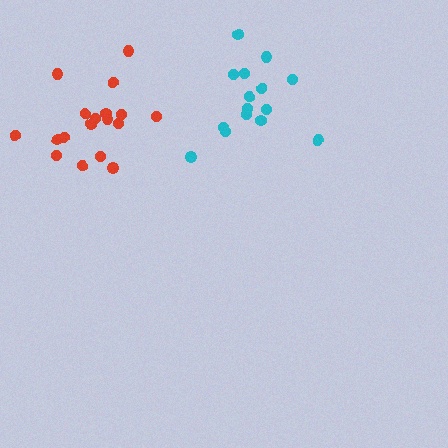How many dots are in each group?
Group 1: 15 dots, Group 2: 18 dots (33 total).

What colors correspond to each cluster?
The clusters are colored: cyan, red.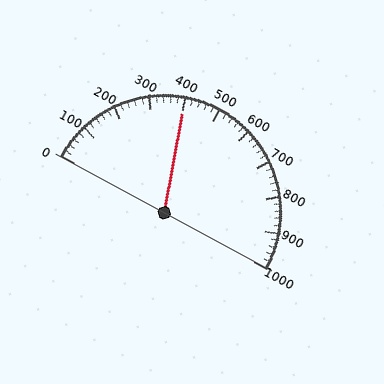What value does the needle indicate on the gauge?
The needle indicates approximately 400.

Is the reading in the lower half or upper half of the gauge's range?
The reading is in the lower half of the range (0 to 1000).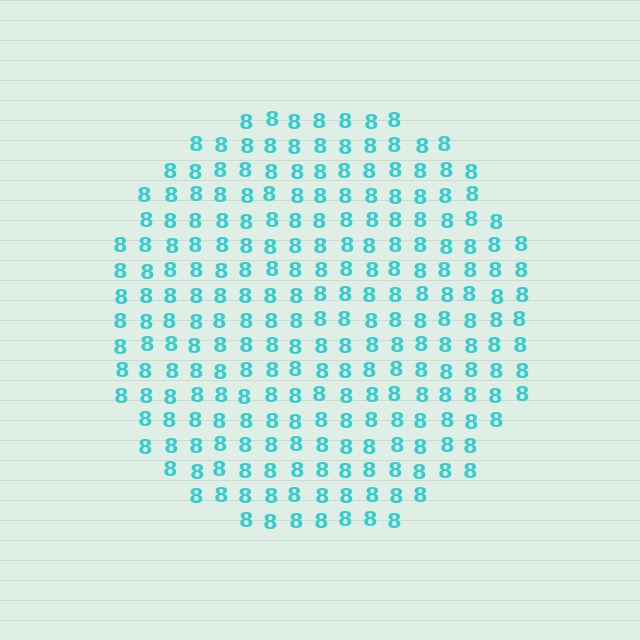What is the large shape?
The large shape is a circle.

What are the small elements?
The small elements are digit 8's.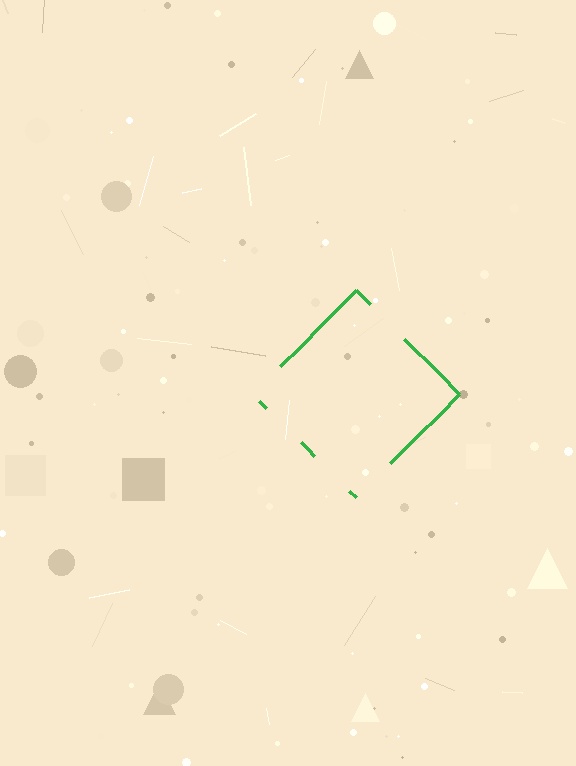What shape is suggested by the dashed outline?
The dashed outline suggests a diamond.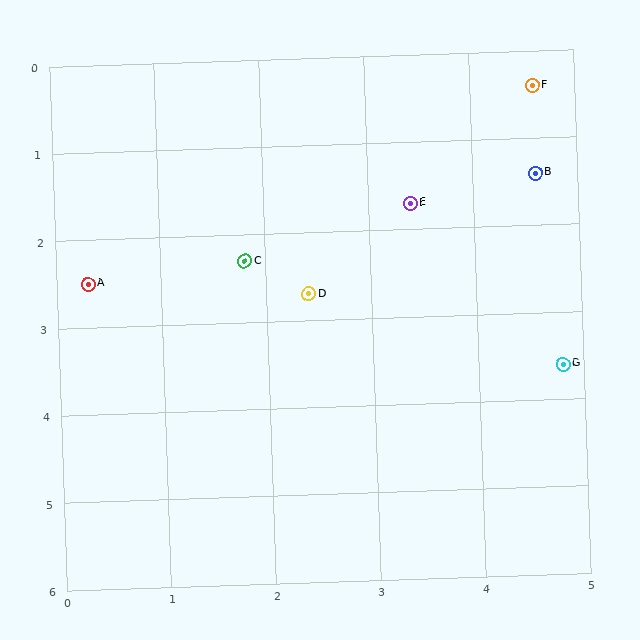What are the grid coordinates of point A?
Point A is at approximately (0.3, 2.5).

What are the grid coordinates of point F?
Point F is at approximately (4.6, 0.4).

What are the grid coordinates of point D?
Point D is at approximately (2.4, 2.7).